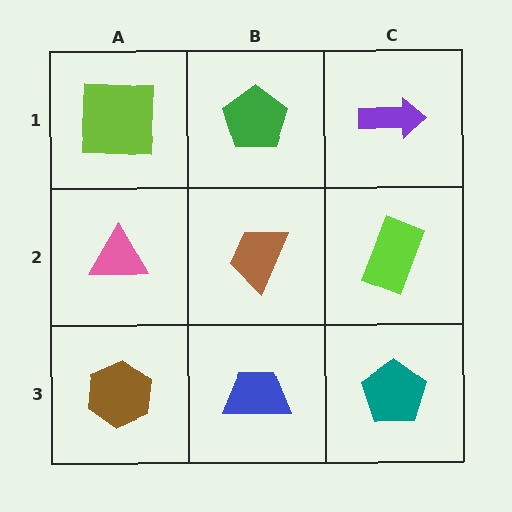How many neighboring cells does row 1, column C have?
2.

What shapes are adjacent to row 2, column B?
A green pentagon (row 1, column B), a blue trapezoid (row 3, column B), a pink triangle (row 2, column A), a lime rectangle (row 2, column C).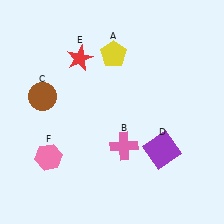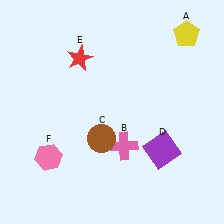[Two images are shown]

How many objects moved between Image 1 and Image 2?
2 objects moved between the two images.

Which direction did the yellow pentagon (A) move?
The yellow pentagon (A) moved right.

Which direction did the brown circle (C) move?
The brown circle (C) moved right.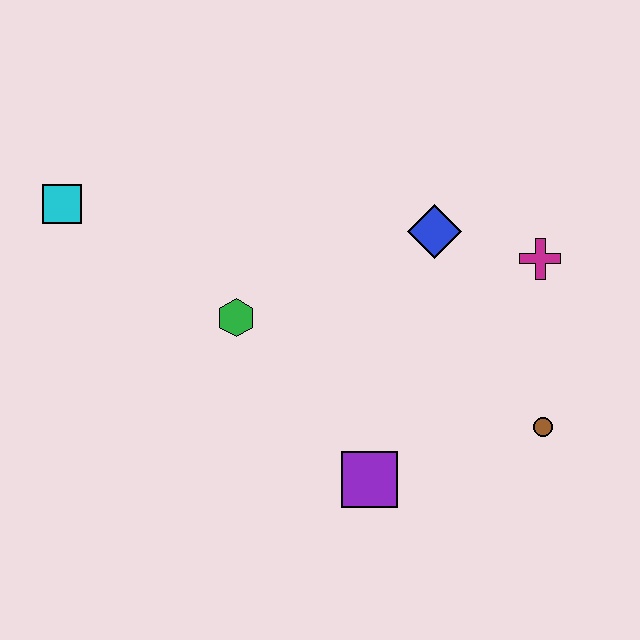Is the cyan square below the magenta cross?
No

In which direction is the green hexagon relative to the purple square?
The green hexagon is above the purple square.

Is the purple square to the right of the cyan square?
Yes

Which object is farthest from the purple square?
The cyan square is farthest from the purple square.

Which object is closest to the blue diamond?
The magenta cross is closest to the blue diamond.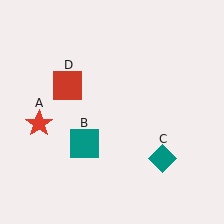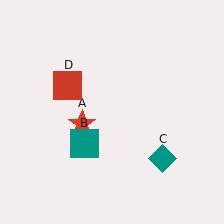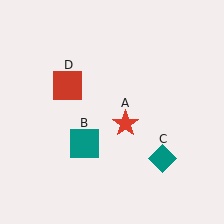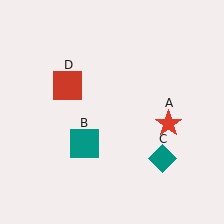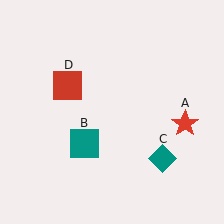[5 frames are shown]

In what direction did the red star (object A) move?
The red star (object A) moved right.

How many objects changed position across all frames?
1 object changed position: red star (object A).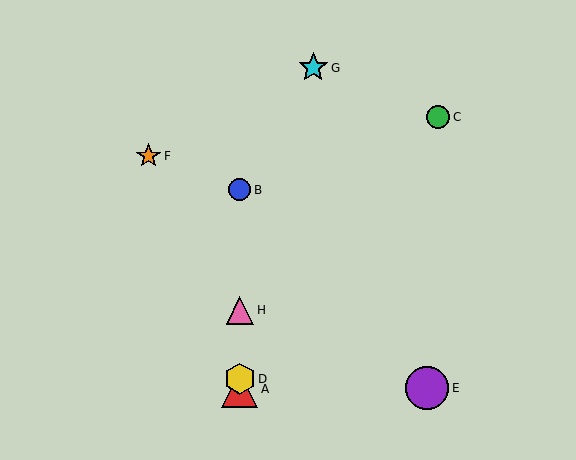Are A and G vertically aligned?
No, A is at x≈240 and G is at x≈313.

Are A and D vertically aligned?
Yes, both are at x≈240.